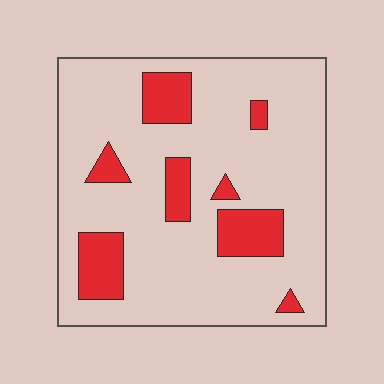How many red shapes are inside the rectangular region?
8.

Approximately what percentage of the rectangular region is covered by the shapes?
Approximately 20%.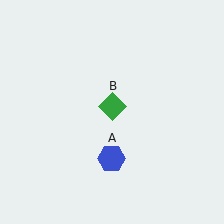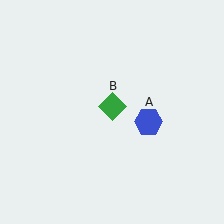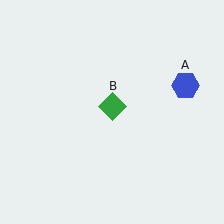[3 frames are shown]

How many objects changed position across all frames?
1 object changed position: blue hexagon (object A).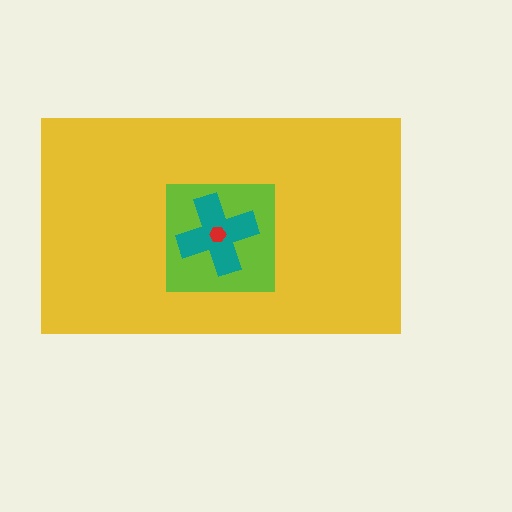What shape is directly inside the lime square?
The teal cross.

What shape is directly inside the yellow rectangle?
The lime square.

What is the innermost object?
The red hexagon.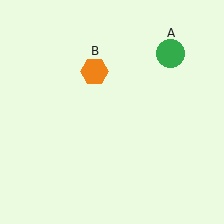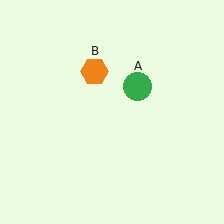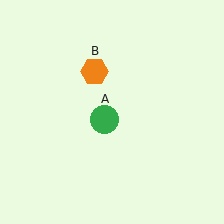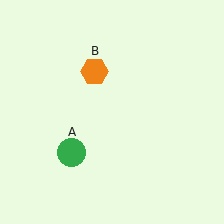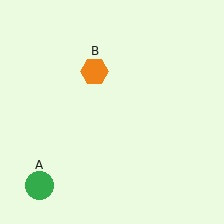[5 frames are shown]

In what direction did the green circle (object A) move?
The green circle (object A) moved down and to the left.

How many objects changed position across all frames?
1 object changed position: green circle (object A).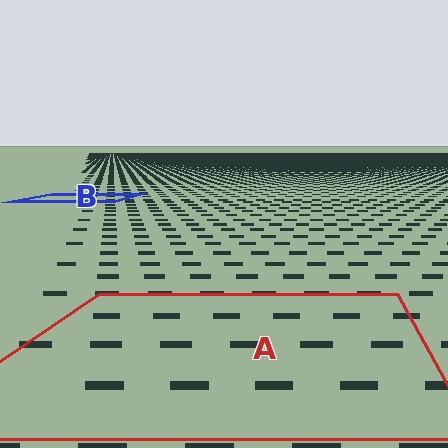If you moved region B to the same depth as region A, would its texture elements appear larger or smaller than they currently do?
They would appear larger. At a closer depth, the same texture elements are projected at a bigger on-screen size.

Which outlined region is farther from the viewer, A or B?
Region B is farther from the viewer — the texture elements inside it appear smaller and more densely packed.